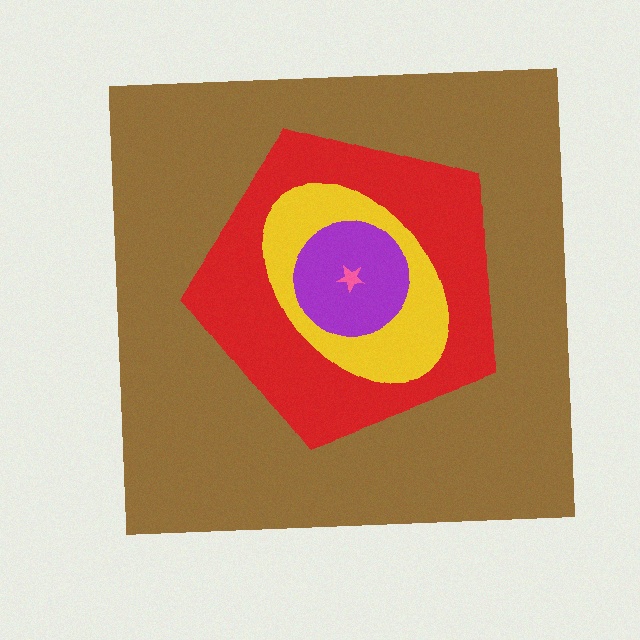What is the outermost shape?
The brown square.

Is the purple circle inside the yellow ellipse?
Yes.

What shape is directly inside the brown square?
The red pentagon.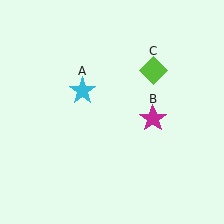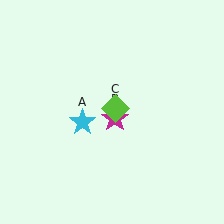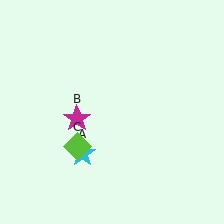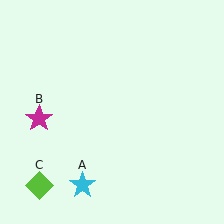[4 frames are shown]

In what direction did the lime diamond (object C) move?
The lime diamond (object C) moved down and to the left.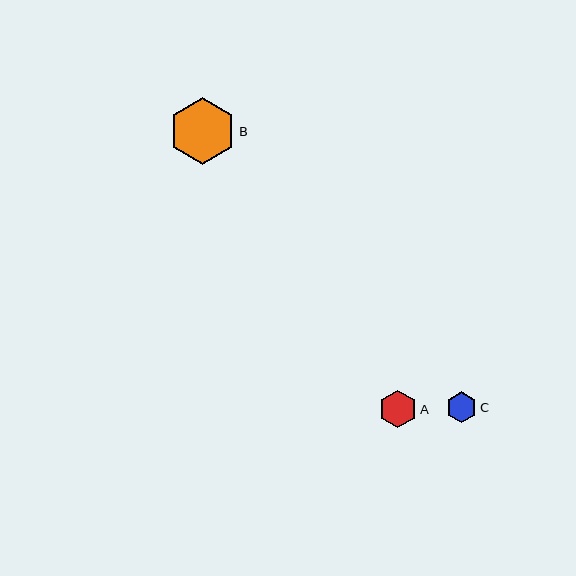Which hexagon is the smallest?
Hexagon C is the smallest with a size of approximately 31 pixels.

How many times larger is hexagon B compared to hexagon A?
Hexagon B is approximately 1.8 times the size of hexagon A.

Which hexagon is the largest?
Hexagon B is the largest with a size of approximately 67 pixels.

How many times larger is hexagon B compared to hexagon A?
Hexagon B is approximately 1.8 times the size of hexagon A.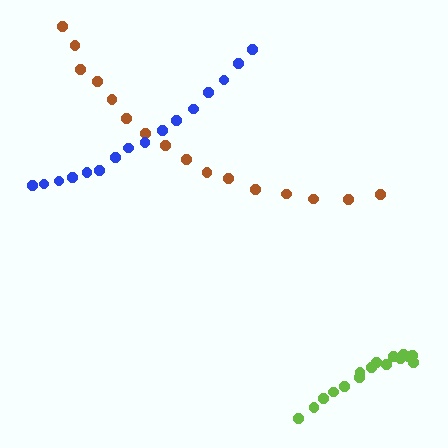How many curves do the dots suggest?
There are 3 distinct paths.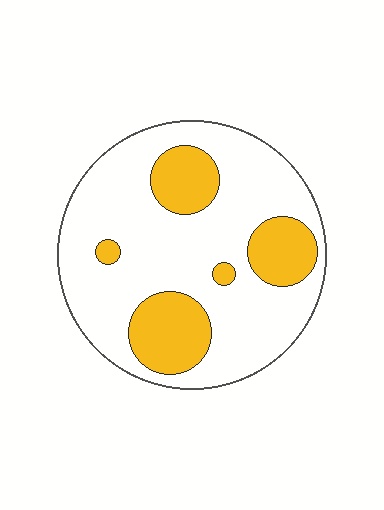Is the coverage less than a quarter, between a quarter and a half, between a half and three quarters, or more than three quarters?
Less than a quarter.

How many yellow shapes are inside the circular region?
5.